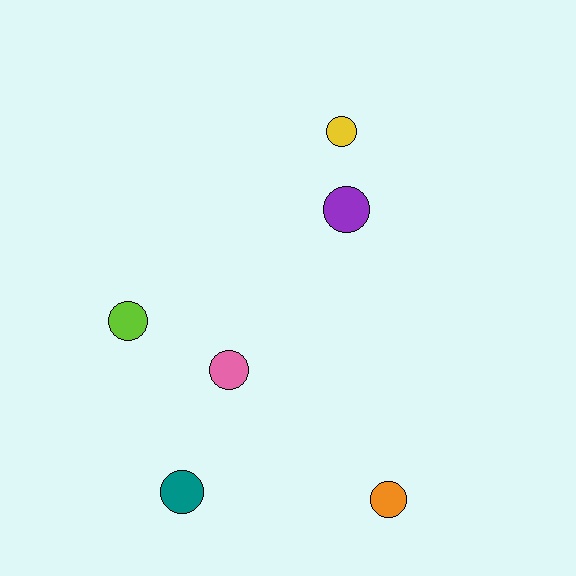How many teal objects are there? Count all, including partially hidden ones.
There is 1 teal object.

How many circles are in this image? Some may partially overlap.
There are 6 circles.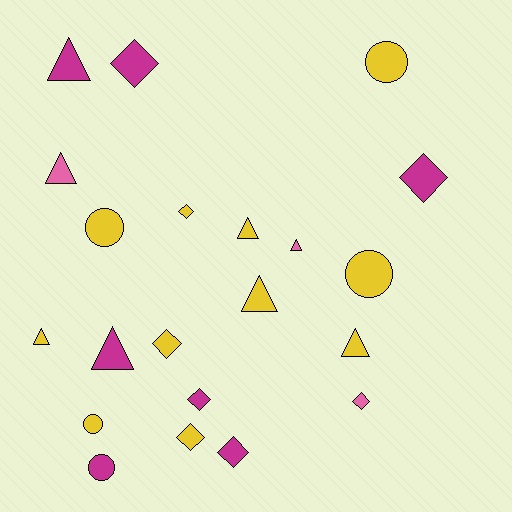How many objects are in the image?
There are 21 objects.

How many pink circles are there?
There are no pink circles.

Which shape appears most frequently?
Triangle, with 8 objects.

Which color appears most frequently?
Yellow, with 11 objects.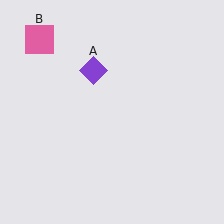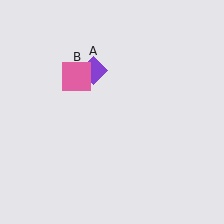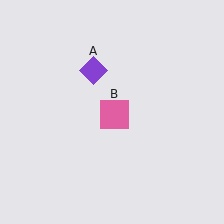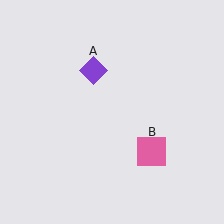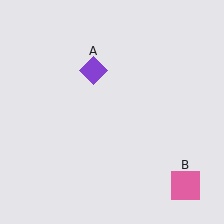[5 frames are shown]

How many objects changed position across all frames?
1 object changed position: pink square (object B).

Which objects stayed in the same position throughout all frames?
Purple diamond (object A) remained stationary.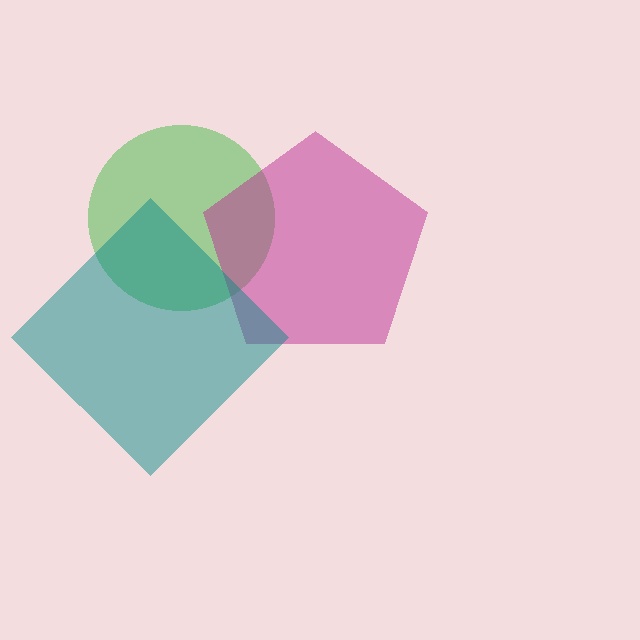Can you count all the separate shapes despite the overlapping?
Yes, there are 3 separate shapes.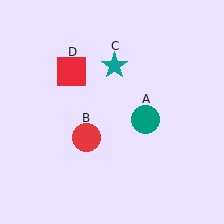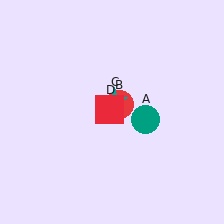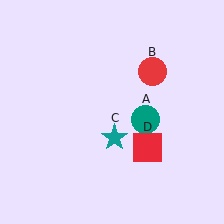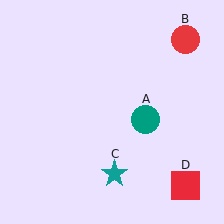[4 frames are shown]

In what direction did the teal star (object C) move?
The teal star (object C) moved down.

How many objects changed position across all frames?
3 objects changed position: red circle (object B), teal star (object C), red square (object D).